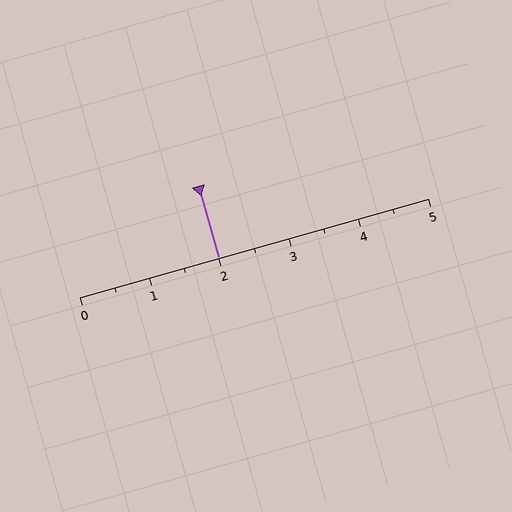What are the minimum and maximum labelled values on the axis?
The axis runs from 0 to 5.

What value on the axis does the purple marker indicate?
The marker indicates approximately 2.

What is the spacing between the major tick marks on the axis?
The major ticks are spaced 1 apart.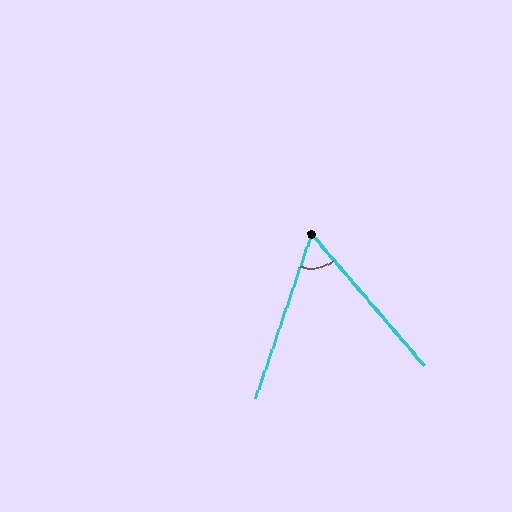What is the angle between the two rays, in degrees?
Approximately 60 degrees.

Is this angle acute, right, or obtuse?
It is acute.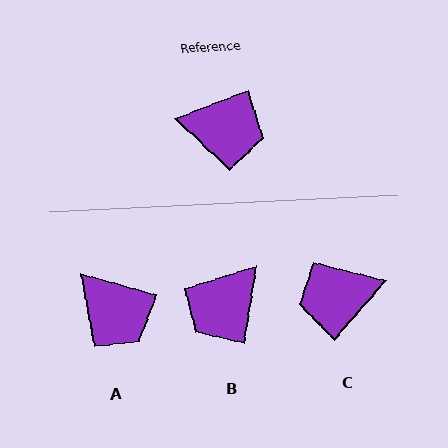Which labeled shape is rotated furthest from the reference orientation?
C, about 152 degrees away.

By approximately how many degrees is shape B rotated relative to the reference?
Approximately 120 degrees clockwise.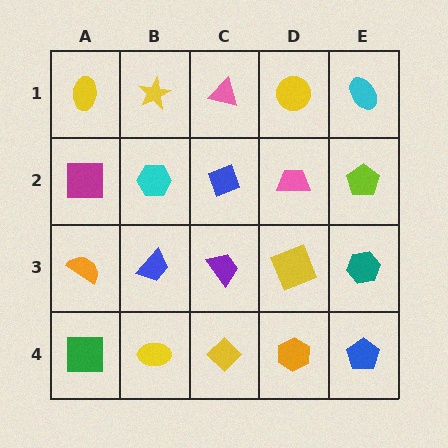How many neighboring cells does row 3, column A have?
3.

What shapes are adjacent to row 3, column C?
A blue diamond (row 2, column C), a yellow diamond (row 4, column C), a blue trapezoid (row 3, column B), a yellow square (row 3, column D).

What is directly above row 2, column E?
A cyan ellipse.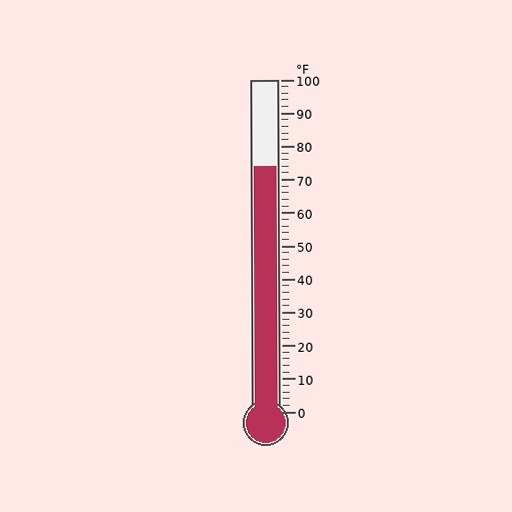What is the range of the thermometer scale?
The thermometer scale ranges from 0°F to 100°F.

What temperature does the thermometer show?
The thermometer shows approximately 74°F.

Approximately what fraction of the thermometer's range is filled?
The thermometer is filled to approximately 75% of its range.